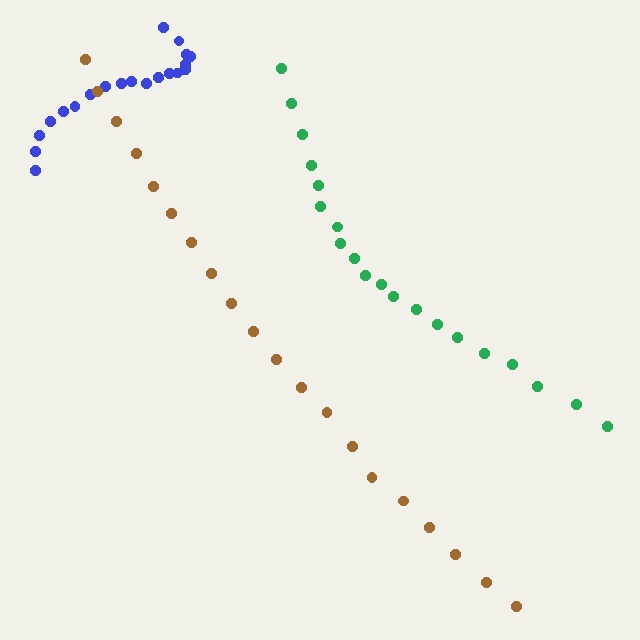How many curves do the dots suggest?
There are 3 distinct paths.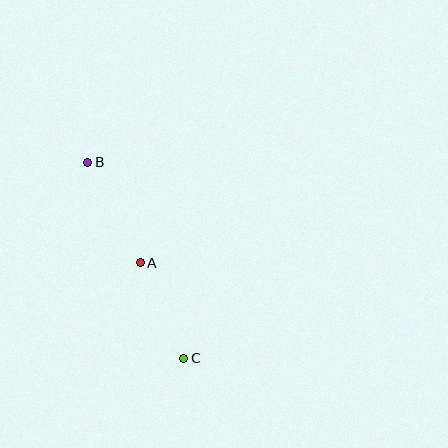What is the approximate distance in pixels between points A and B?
The distance between A and B is approximately 113 pixels.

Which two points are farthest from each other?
Points B and C are farthest from each other.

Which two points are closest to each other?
Points A and C are closest to each other.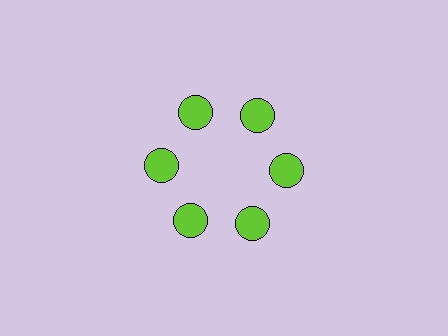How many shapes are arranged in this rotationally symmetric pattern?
There are 6 shapes, arranged in 6 groups of 1.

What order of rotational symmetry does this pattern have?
This pattern has 6-fold rotational symmetry.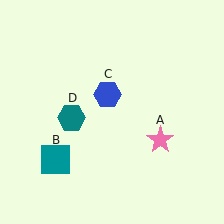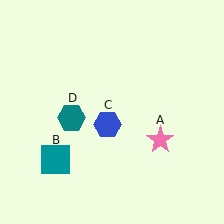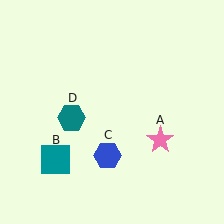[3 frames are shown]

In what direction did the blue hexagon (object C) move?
The blue hexagon (object C) moved down.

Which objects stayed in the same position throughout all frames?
Pink star (object A) and teal square (object B) and teal hexagon (object D) remained stationary.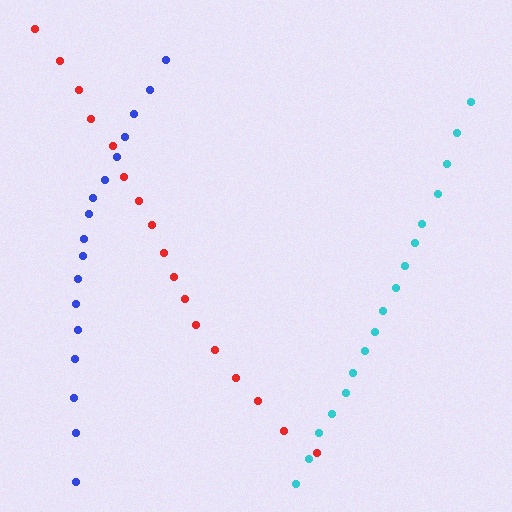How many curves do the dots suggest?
There are 3 distinct paths.